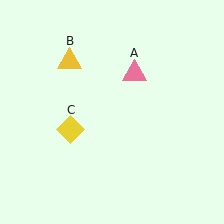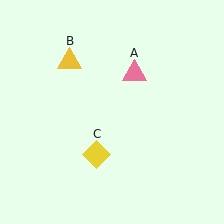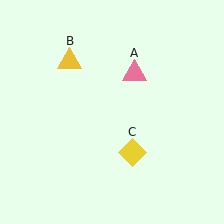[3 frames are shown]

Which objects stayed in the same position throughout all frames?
Pink triangle (object A) and yellow triangle (object B) remained stationary.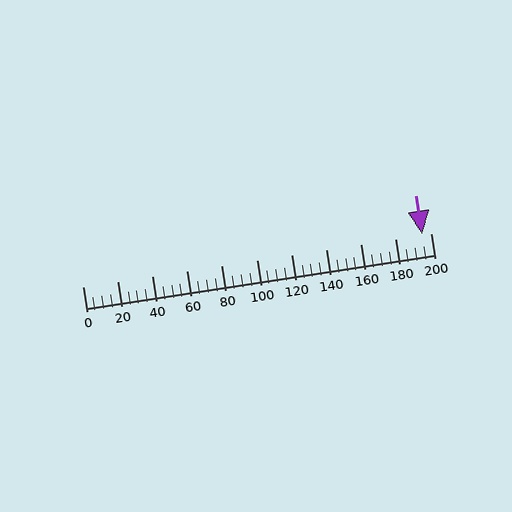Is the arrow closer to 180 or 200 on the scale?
The arrow is closer to 200.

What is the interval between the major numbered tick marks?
The major tick marks are spaced 20 units apart.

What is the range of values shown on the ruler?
The ruler shows values from 0 to 200.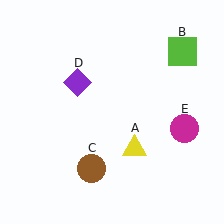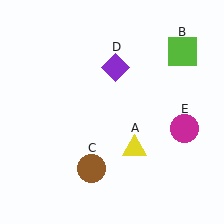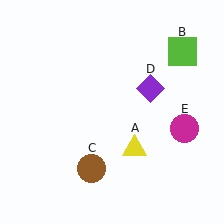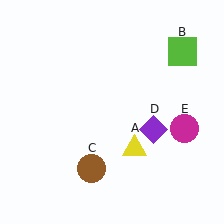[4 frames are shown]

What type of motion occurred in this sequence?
The purple diamond (object D) rotated clockwise around the center of the scene.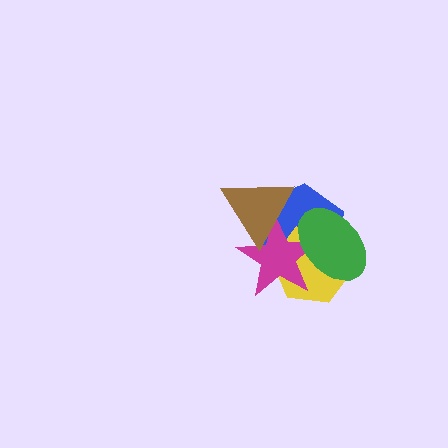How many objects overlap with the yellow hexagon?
3 objects overlap with the yellow hexagon.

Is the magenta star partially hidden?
Yes, it is partially covered by another shape.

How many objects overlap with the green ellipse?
3 objects overlap with the green ellipse.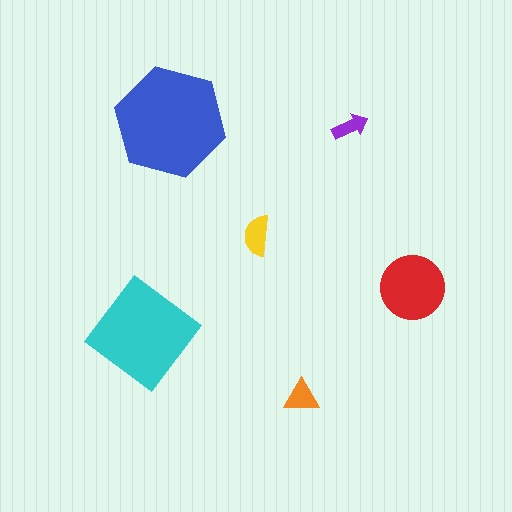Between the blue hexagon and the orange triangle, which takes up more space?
The blue hexagon.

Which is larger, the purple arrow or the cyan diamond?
The cyan diamond.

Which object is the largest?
The blue hexagon.